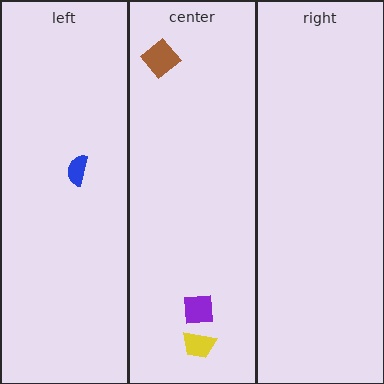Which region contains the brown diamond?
The center region.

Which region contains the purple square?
The center region.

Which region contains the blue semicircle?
The left region.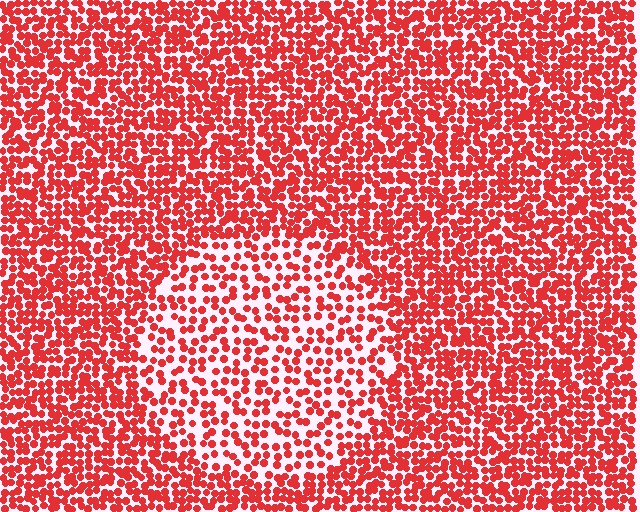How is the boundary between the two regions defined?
The boundary is defined by a change in element density (approximately 1.8x ratio). All elements are the same color, size, and shape.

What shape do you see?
I see a circle.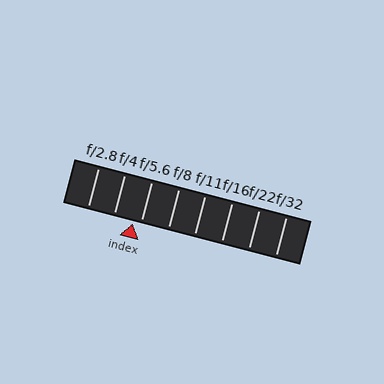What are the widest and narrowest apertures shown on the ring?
The widest aperture shown is f/2.8 and the narrowest is f/32.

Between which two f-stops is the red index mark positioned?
The index mark is between f/4 and f/5.6.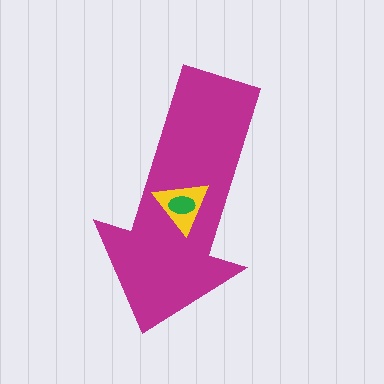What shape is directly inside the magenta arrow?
The yellow triangle.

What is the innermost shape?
The green ellipse.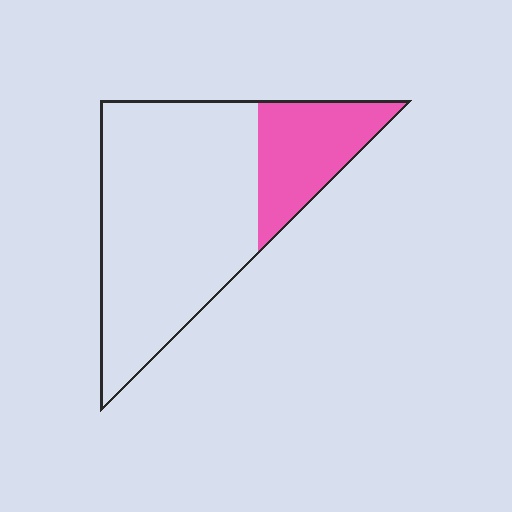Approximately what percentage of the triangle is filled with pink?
Approximately 25%.